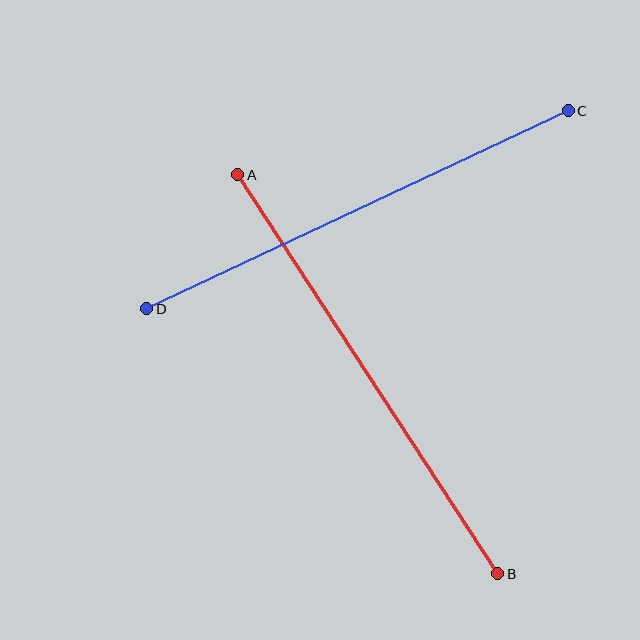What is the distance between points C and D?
The distance is approximately 466 pixels.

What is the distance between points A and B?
The distance is approximately 476 pixels.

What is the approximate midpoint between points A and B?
The midpoint is at approximately (368, 374) pixels.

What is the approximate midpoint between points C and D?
The midpoint is at approximately (357, 210) pixels.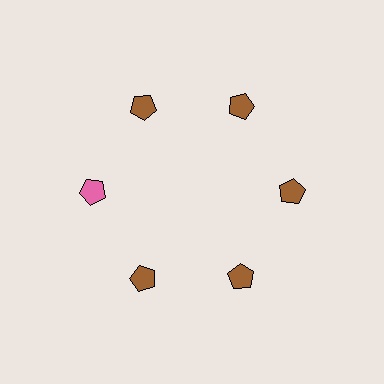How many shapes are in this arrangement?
There are 6 shapes arranged in a ring pattern.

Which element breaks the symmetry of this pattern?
The pink pentagon at roughly the 9 o'clock position breaks the symmetry. All other shapes are brown pentagons.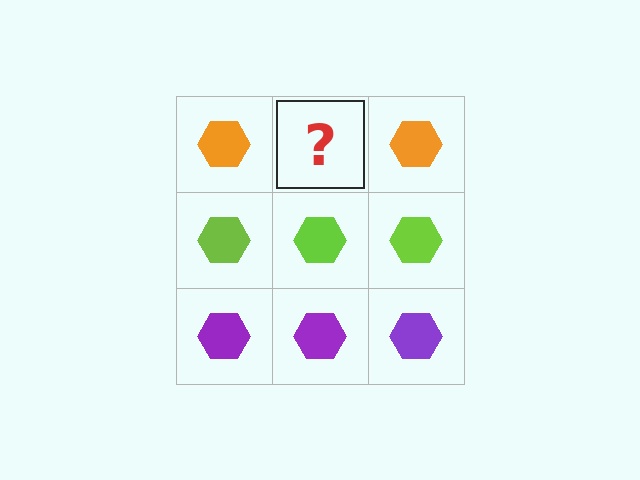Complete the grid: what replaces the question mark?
The question mark should be replaced with an orange hexagon.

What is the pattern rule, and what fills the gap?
The rule is that each row has a consistent color. The gap should be filled with an orange hexagon.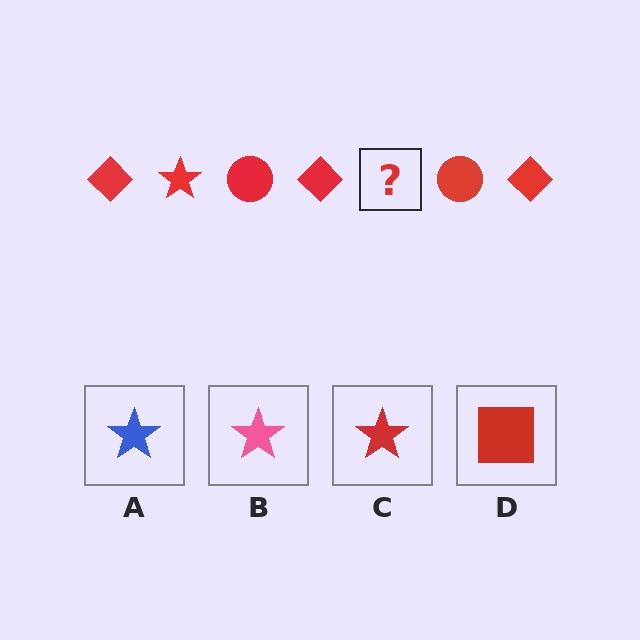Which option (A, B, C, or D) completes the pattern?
C.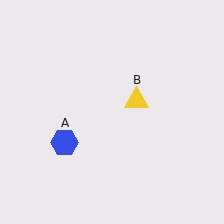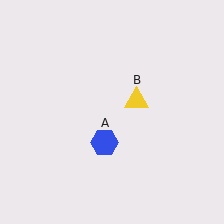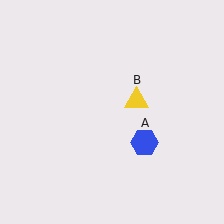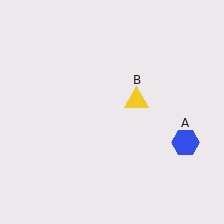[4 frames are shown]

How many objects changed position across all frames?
1 object changed position: blue hexagon (object A).